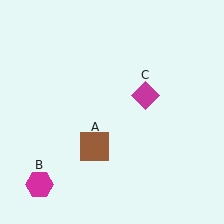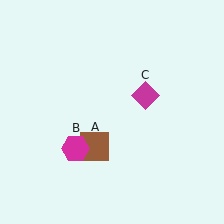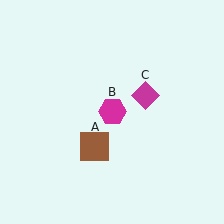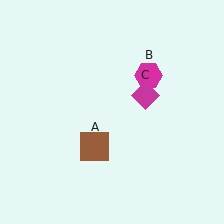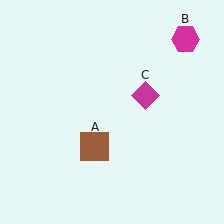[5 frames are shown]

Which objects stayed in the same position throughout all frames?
Brown square (object A) and magenta diamond (object C) remained stationary.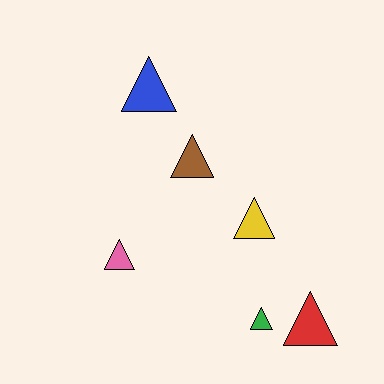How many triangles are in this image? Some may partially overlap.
There are 6 triangles.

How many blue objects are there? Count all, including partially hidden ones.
There is 1 blue object.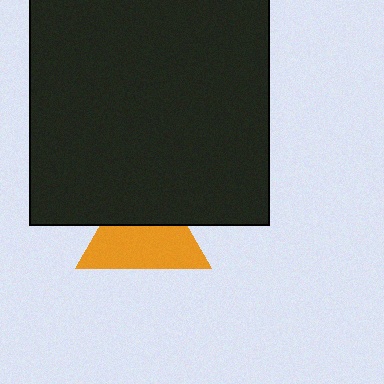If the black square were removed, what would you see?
You would see the complete orange triangle.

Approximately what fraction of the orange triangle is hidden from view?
Roughly 40% of the orange triangle is hidden behind the black square.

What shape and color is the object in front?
The object in front is a black square.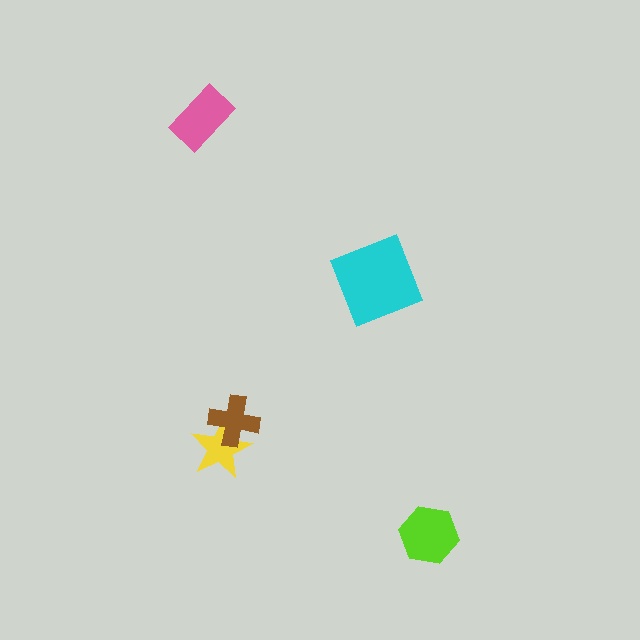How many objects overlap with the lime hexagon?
0 objects overlap with the lime hexagon.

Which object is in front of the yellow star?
The brown cross is in front of the yellow star.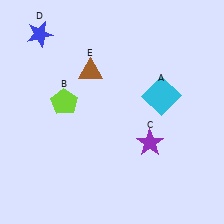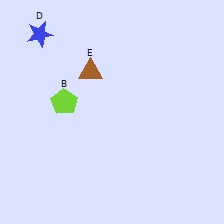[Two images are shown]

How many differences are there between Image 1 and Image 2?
There are 2 differences between the two images.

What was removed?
The purple star (C), the cyan square (A) were removed in Image 2.